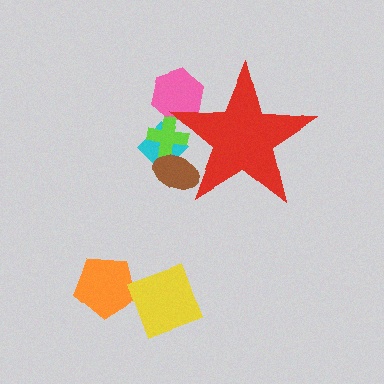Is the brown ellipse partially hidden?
Yes, the brown ellipse is partially hidden behind the red star.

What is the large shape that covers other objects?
A red star.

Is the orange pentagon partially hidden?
No, the orange pentagon is fully visible.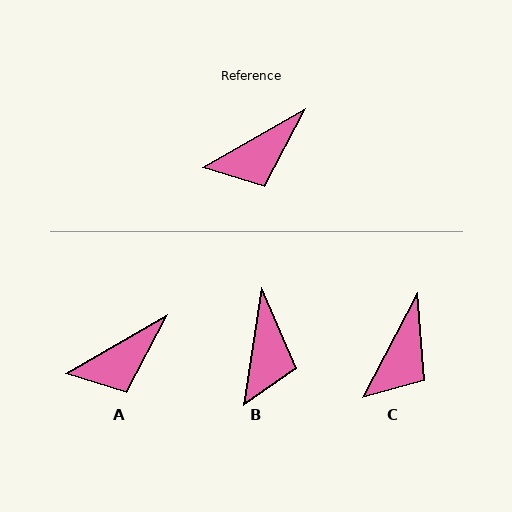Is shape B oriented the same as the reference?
No, it is off by about 52 degrees.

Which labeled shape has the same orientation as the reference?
A.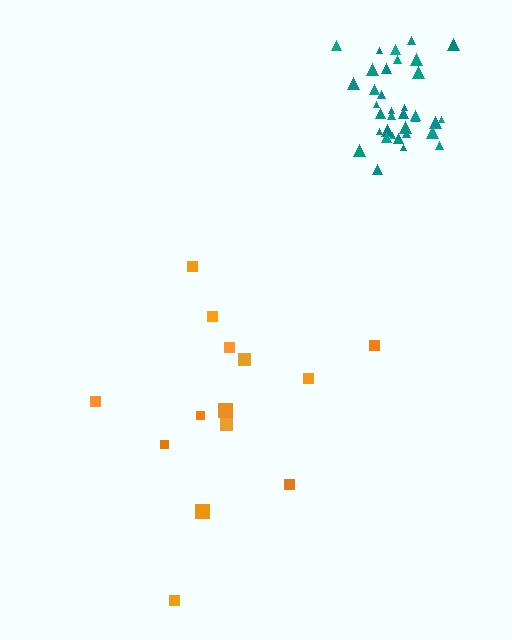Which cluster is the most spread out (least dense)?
Orange.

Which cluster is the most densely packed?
Teal.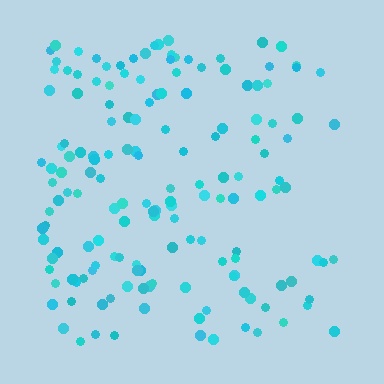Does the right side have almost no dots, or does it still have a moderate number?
Still a moderate number, just noticeably fewer than the left.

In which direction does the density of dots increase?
From right to left, with the left side densest.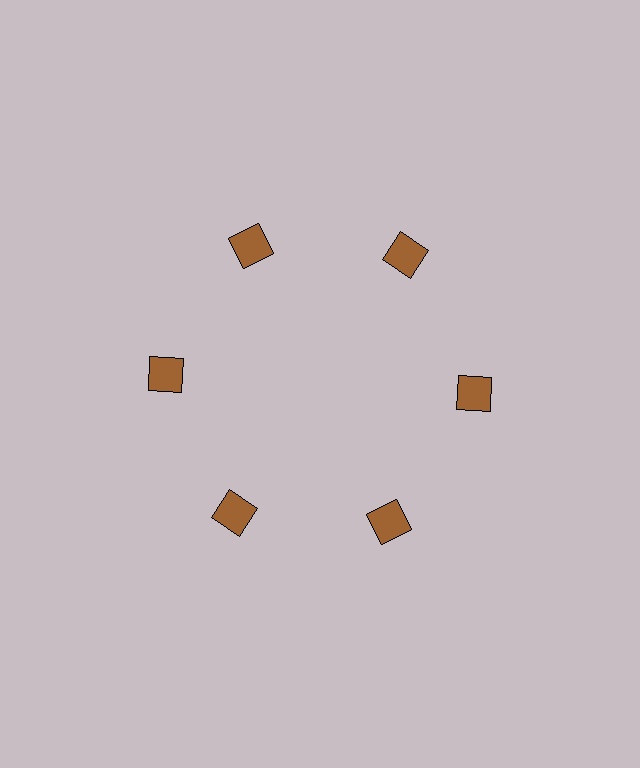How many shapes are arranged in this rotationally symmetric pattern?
There are 6 shapes, arranged in 6 groups of 1.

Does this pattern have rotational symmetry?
Yes, this pattern has 6-fold rotational symmetry. It looks the same after rotating 60 degrees around the center.